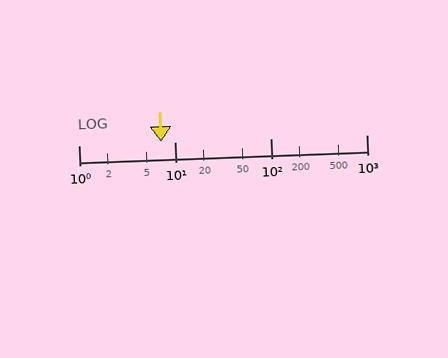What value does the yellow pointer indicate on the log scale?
The pointer indicates approximately 7.3.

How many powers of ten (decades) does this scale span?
The scale spans 3 decades, from 1 to 1000.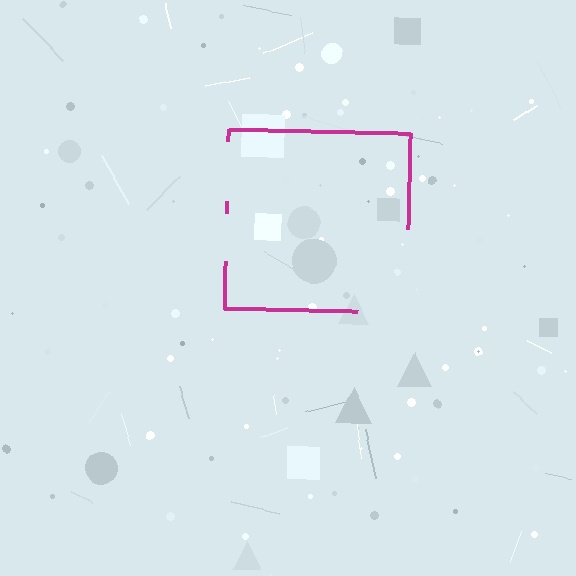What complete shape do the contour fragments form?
The contour fragments form a square.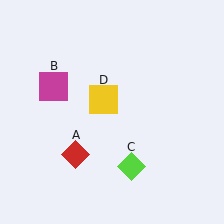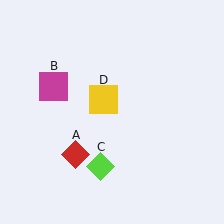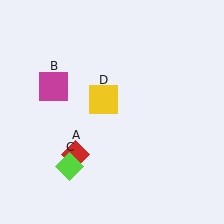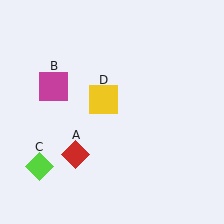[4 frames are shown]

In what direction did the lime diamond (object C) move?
The lime diamond (object C) moved left.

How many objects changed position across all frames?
1 object changed position: lime diamond (object C).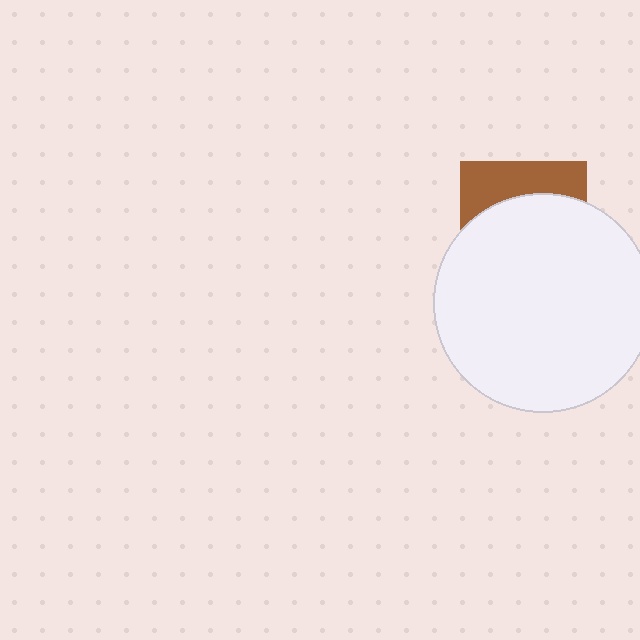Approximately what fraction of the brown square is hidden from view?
Roughly 68% of the brown square is hidden behind the white circle.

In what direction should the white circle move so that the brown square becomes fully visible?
The white circle should move down. That is the shortest direction to clear the overlap and leave the brown square fully visible.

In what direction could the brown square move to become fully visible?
The brown square could move up. That would shift it out from behind the white circle entirely.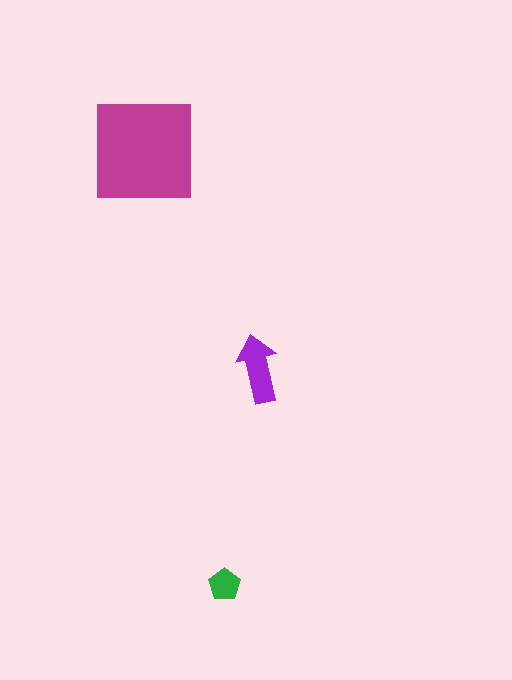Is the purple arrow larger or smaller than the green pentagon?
Larger.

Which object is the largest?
The magenta square.